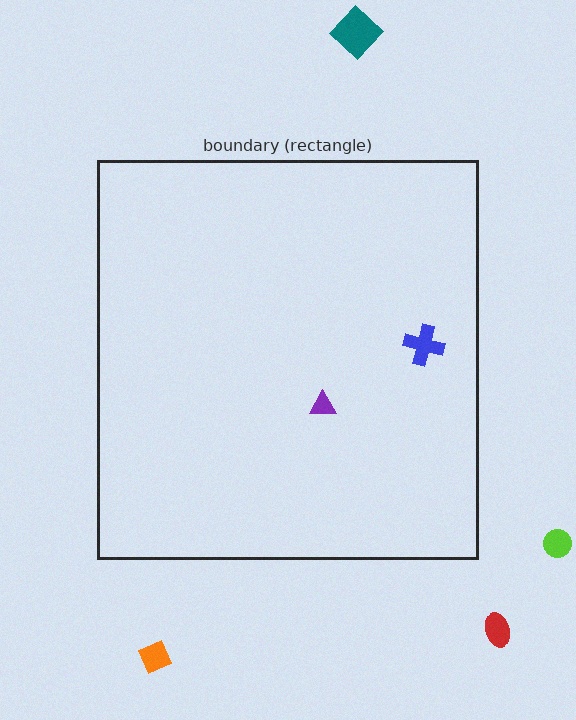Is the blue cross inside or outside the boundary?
Inside.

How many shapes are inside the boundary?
2 inside, 4 outside.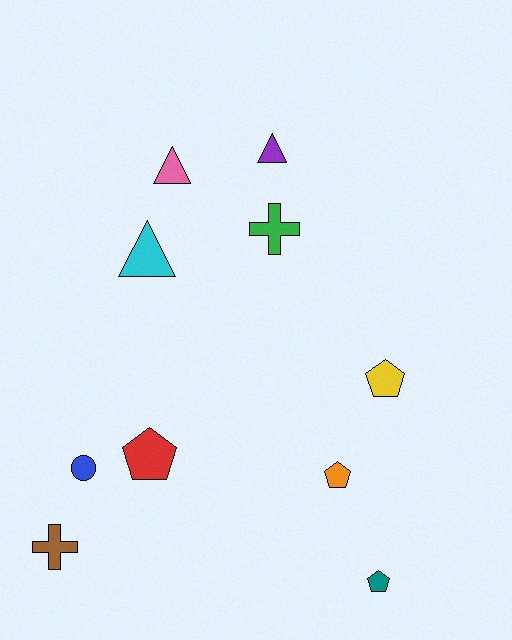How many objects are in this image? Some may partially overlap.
There are 10 objects.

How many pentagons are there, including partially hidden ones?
There are 4 pentagons.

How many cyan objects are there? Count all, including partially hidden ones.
There is 1 cyan object.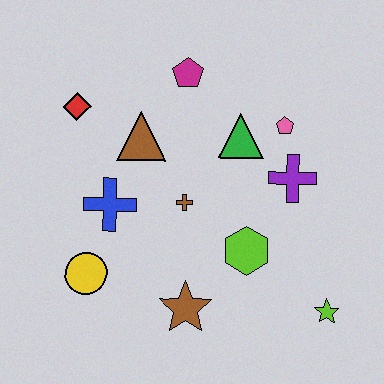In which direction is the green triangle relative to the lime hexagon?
The green triangle is above the lime hexagon.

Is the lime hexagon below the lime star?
No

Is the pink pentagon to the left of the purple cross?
Yes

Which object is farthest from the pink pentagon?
The yellow circle is farthest from the pink pentagon.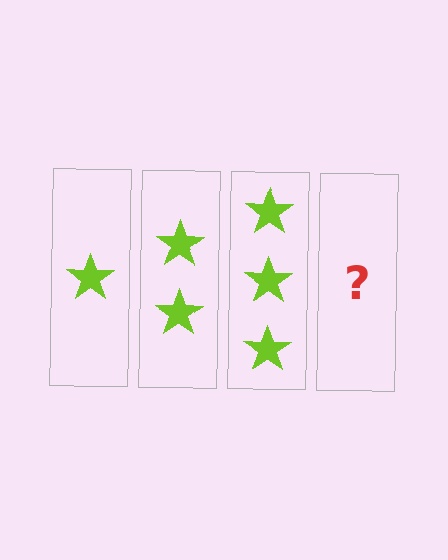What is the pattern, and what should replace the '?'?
The pattern is that each step adds one more star. The '?' should be 4 stars.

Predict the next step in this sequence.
The next step is 4 stars.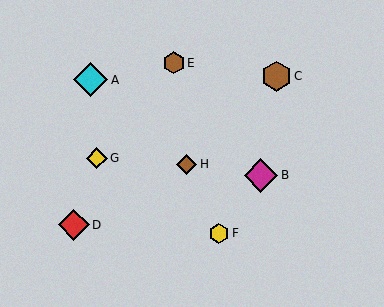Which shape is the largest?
The cyan diamond (labeled A) is the largest.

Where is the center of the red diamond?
The center of the red diamond is at (74, 225).